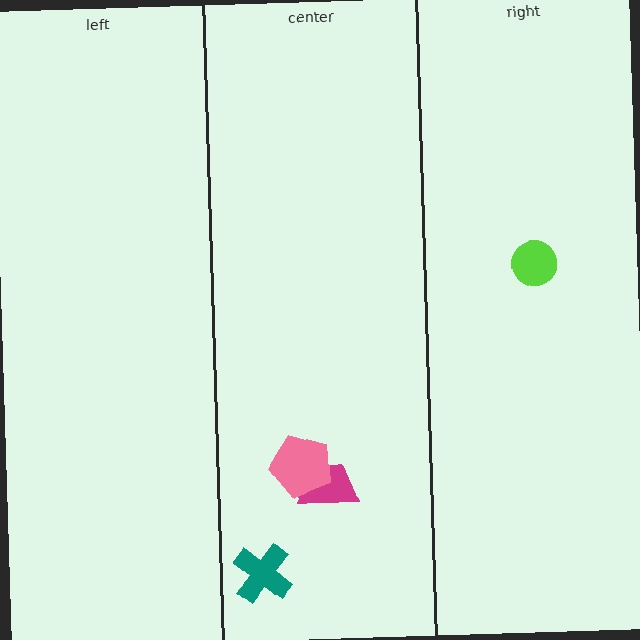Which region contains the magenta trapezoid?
The center region.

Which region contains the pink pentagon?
The center region.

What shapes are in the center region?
The magenta trapezoid, the pink pentagon, the teal cross.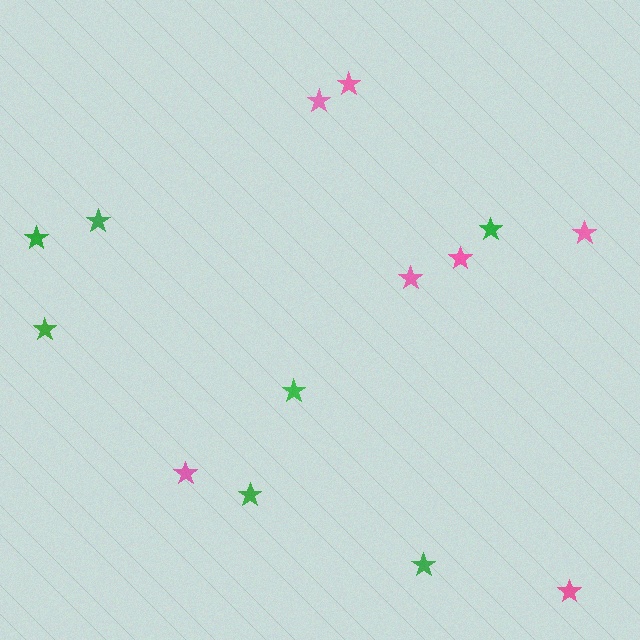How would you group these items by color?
There are 2 groups: one group of pink stars (7) and one group of green stars (7).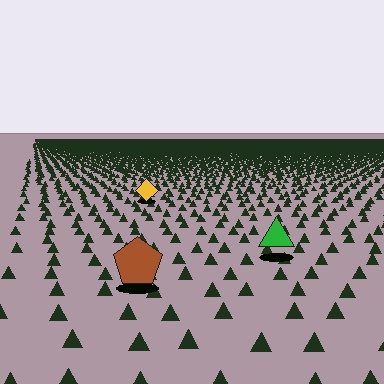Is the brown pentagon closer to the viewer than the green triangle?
Yes. The brown pentagon is closer — you can tell from the texture gradient: the ground texture is coarser near it.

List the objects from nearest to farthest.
From nearest to farthest: the brown pentagon, the green triangle, the yellow diamond.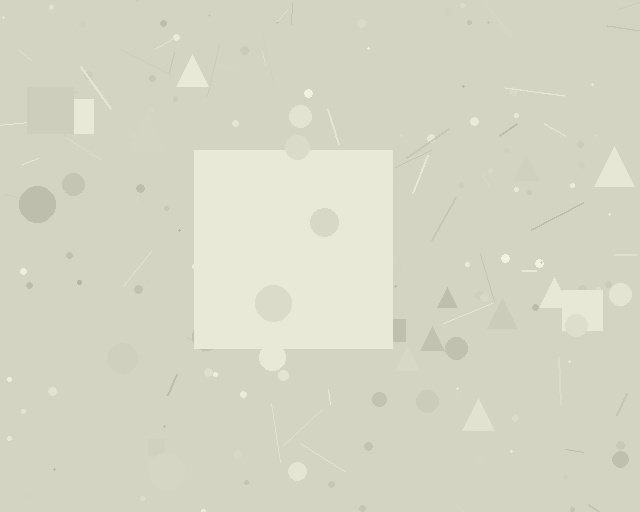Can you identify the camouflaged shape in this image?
The camouflaged shape is a square.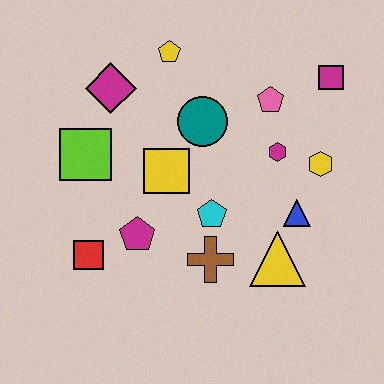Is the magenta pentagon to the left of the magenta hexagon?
Yes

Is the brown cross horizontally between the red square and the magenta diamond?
No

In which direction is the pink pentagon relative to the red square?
The pink pentagon is to the right of the red square.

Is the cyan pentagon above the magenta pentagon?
Yes